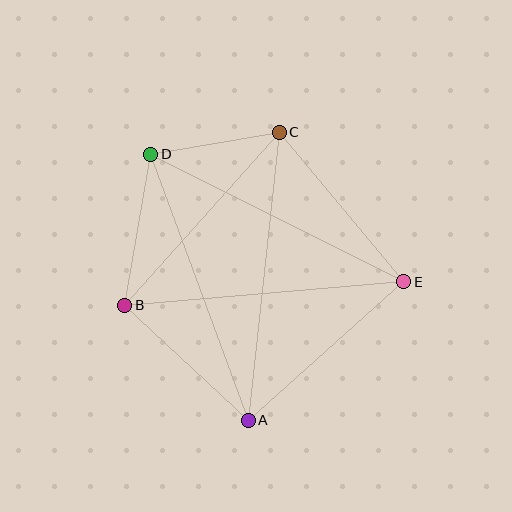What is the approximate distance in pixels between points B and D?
The distance between B and D is approximately 153 pixels.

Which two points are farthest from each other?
Points A and C are farthest from each other.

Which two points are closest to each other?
Points C and D are closest to each other.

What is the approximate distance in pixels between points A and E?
The distance between A and E is approximately 208 pixels.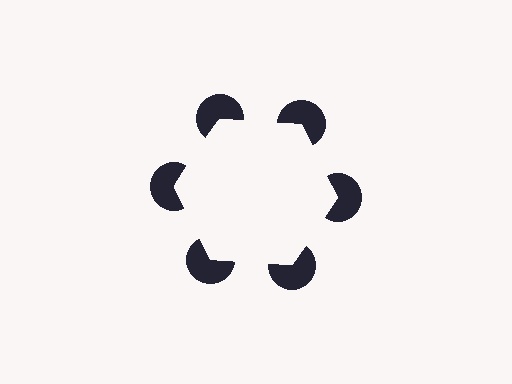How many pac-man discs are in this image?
There are 6 — one at each vertex of the illusory hexagon.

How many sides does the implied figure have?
6 sides.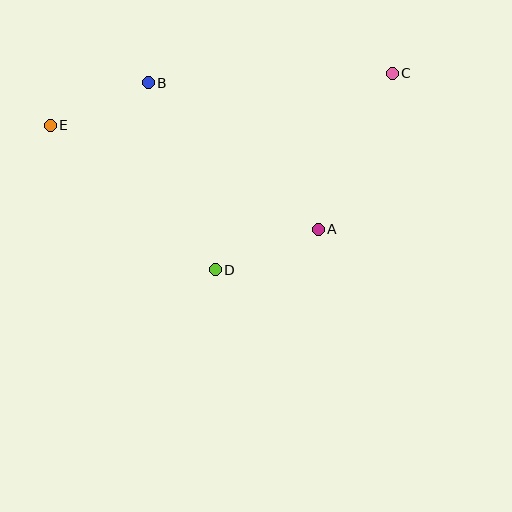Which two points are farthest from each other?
Points C and E are farthest from each other.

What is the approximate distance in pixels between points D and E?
The distance between D and E is approximately 220 pixels.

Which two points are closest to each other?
Points B and E are closest to each other.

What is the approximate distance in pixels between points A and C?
The distance between A and C is approximately 172 pixels.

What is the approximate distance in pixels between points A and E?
The distance between A and E is approximately 288 pixels.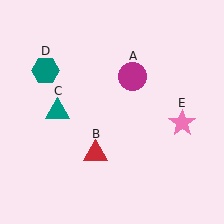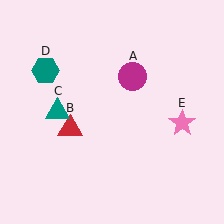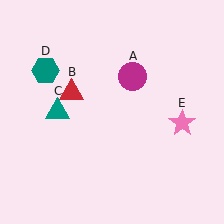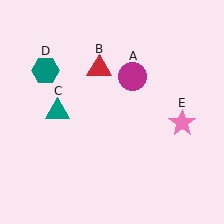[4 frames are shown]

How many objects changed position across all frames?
1 object changed position: red triangle (object B).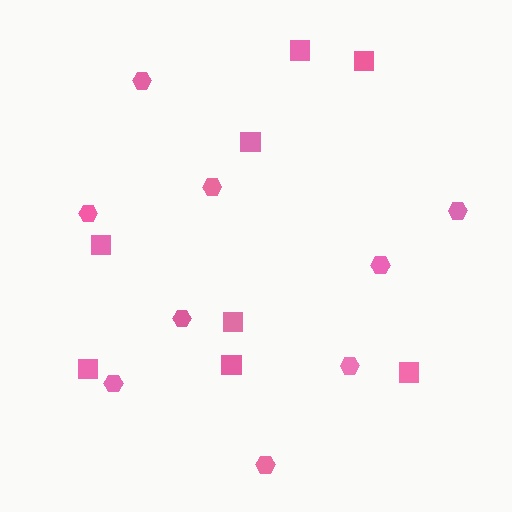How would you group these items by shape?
There are 2 groups: one group of squares (8) and one group of hexagons (9).